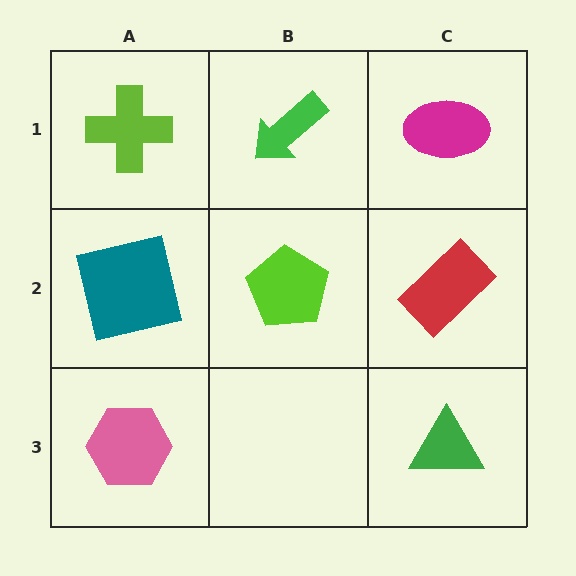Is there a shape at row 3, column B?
No, that cell is empty.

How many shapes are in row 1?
3 shapes.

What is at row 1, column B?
A green arrow.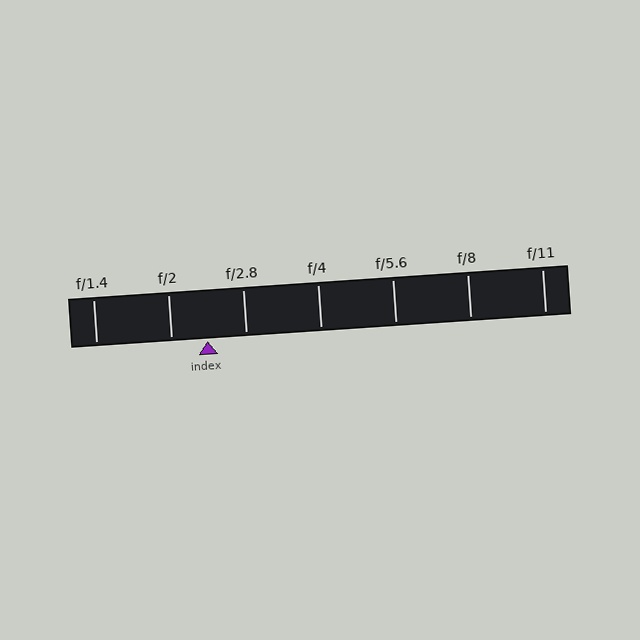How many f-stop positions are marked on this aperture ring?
There are 7 f-stop positions marked.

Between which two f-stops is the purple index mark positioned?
The index mark is between f/2 and f/2.8.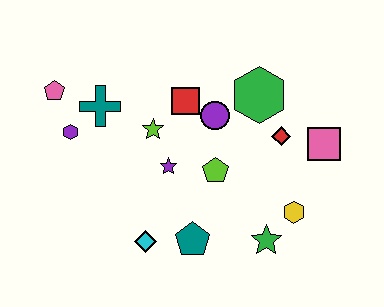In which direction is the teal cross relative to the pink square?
The teal cross is to the left of the pink square.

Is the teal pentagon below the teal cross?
Yes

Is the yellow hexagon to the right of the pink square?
No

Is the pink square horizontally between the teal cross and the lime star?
No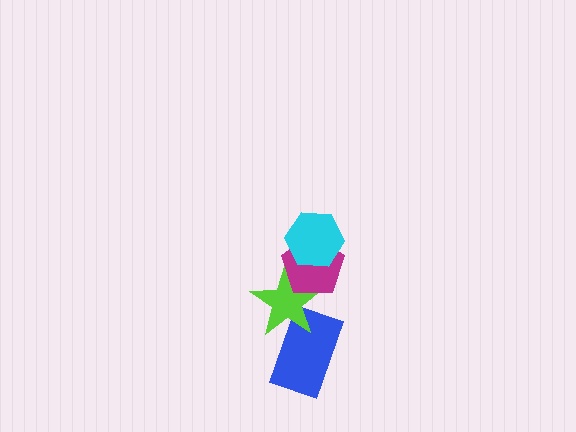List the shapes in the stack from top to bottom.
From top to bottom: the cyan hexagon, the magenta pentagon, the lime star, the blue rectangle.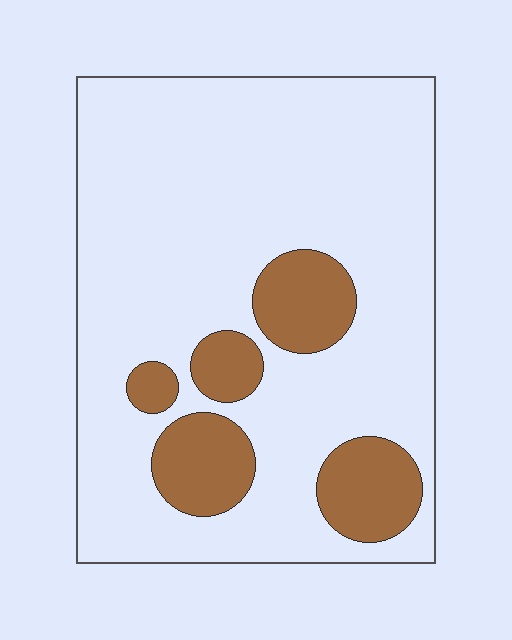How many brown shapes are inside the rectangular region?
5.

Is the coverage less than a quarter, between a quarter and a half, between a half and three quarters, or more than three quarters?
Less than a quarter.